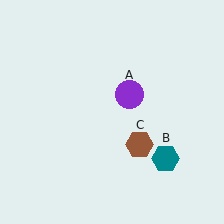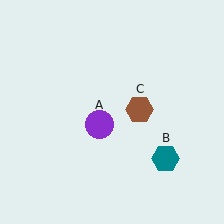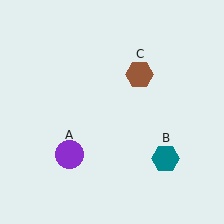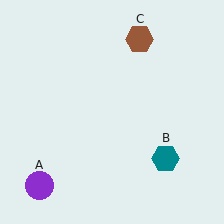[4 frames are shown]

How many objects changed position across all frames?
2 objects changed position: purple circle (object A), brown hexagon (object C).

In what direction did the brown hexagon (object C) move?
The brown hexagon (object C) moved up.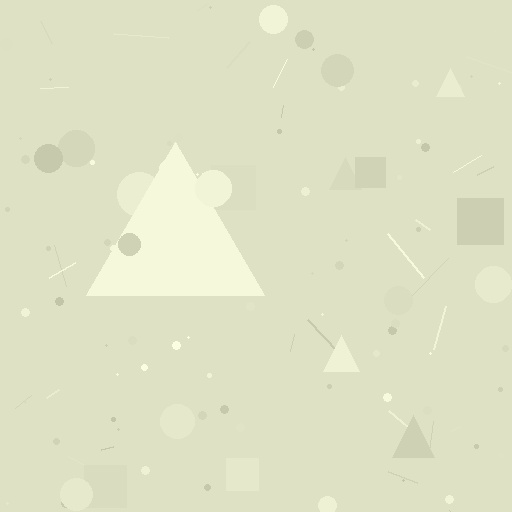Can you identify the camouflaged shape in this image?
The camouflaged shape is a triangle.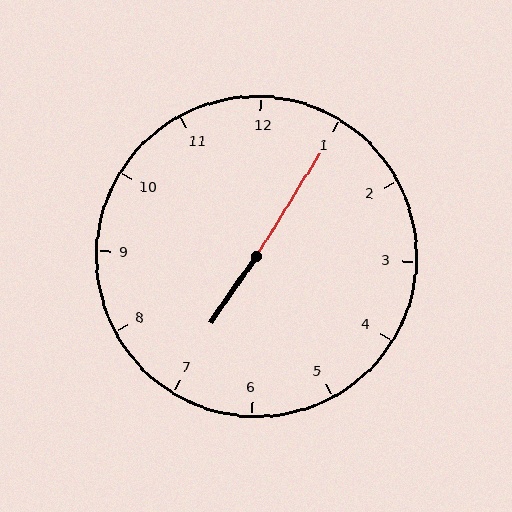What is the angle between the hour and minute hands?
Approximately 178 degrees.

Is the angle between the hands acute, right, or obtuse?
It is obtuse.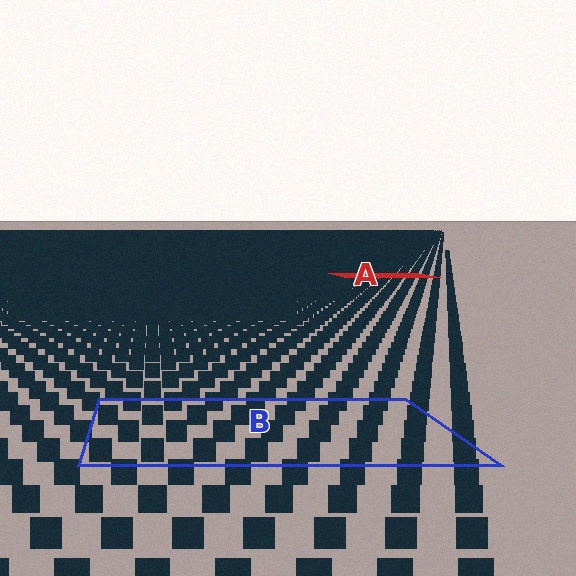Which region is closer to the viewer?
Region B is closer. The texture elements there are larger and more spread out.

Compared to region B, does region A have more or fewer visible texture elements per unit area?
Region A has more texture elements per unit area — they are packed more densely because it is farther away.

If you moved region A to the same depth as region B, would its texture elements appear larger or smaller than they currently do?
They would appear larger. At a closer depth, the same texture elements are projected at a bigger on-screen size.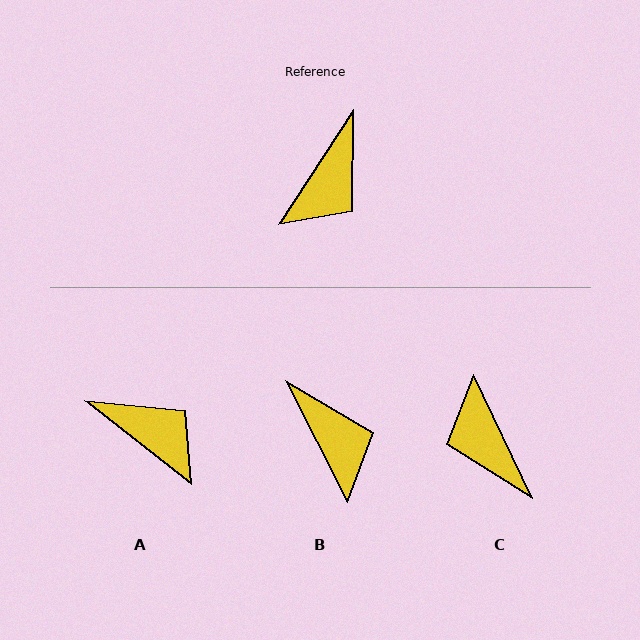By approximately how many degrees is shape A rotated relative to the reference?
Approximately 85 degrees counter-clockwise.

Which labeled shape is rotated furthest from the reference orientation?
C, about 121 degrees away.